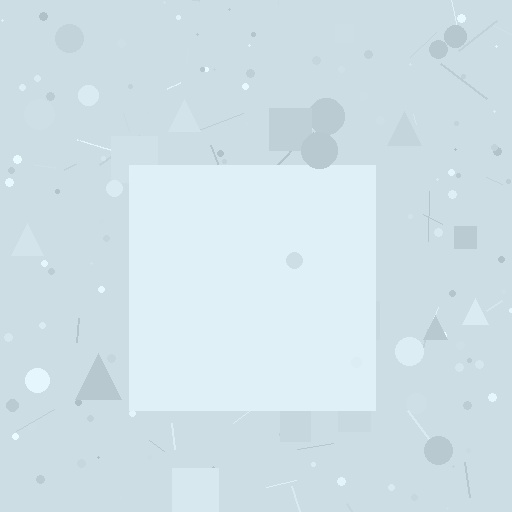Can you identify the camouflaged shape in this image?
The camouflaged shape is a square.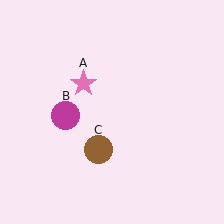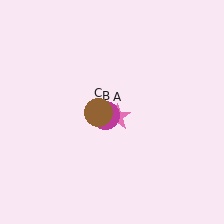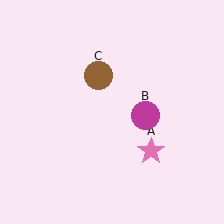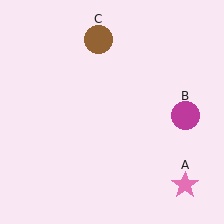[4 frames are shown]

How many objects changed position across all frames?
3 objects changed position: pink star (object A), magenta circle (object B), brown circle (object C).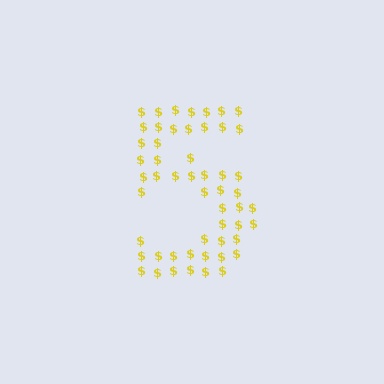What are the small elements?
The small elements are dollar signs.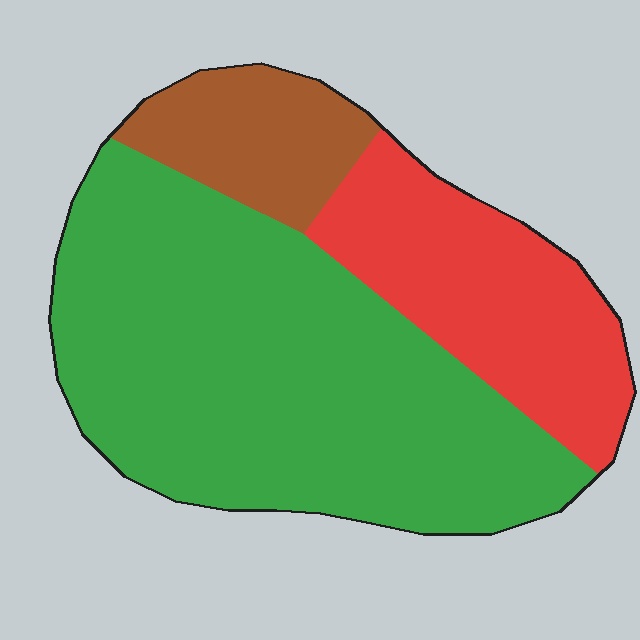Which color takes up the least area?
Brown, at roughly 15%.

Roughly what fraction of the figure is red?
Red covers 25% of the figure.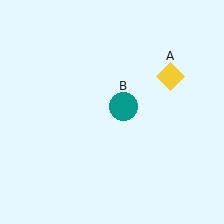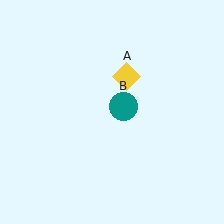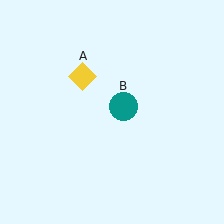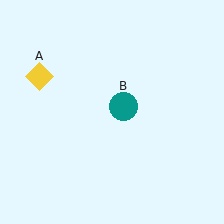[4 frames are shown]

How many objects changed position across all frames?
1 object changed position: yellow diamond (object A).